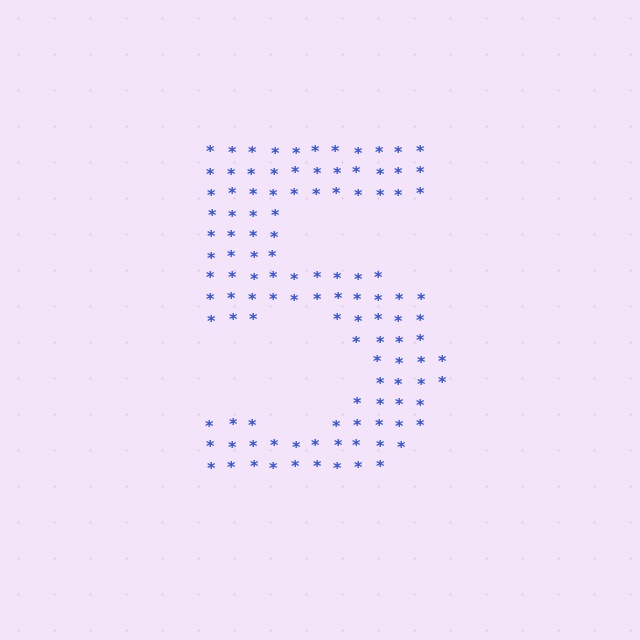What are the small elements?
The small elements are asterisks.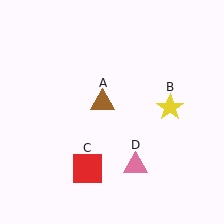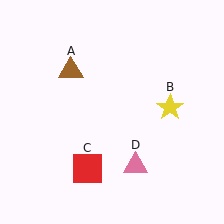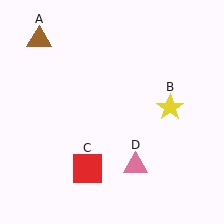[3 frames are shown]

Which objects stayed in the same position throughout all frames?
Yellow star (object B) and red square (object C) and pink triangle (object D) remained stationary.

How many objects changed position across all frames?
1 object changed position: brown triangle (object A).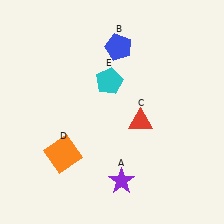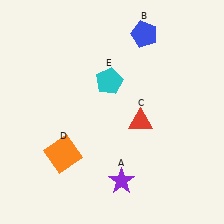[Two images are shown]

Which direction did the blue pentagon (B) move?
The blue pentagon (B) moved right.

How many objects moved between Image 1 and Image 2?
1 object moved between the two images.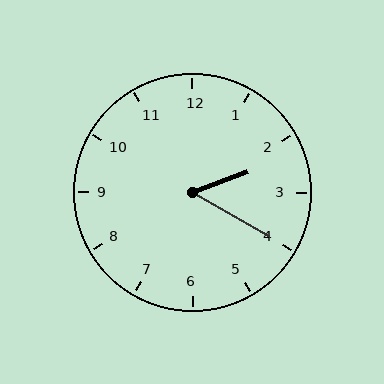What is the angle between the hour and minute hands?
Approximately 50 degrees.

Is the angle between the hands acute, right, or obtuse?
It is acute.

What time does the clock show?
2:20.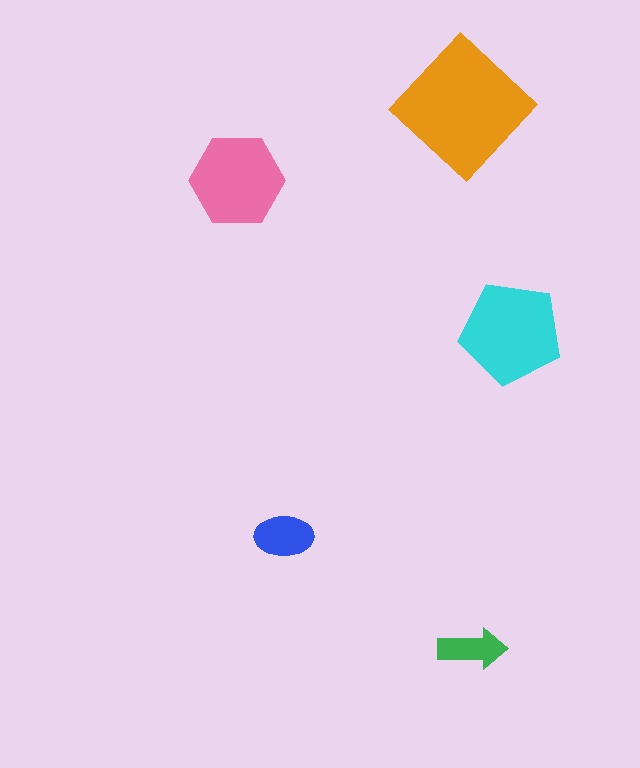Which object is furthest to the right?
The cyan pentagon is rightmost.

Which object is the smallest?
The green arrow.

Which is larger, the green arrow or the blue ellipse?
The blue ellipse.